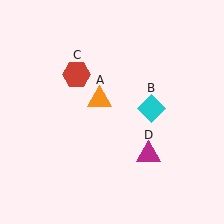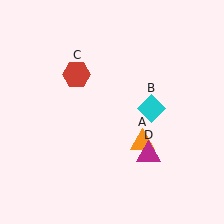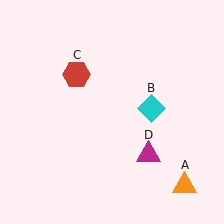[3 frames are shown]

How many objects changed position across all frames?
1 object changed position: orange triangle (object A).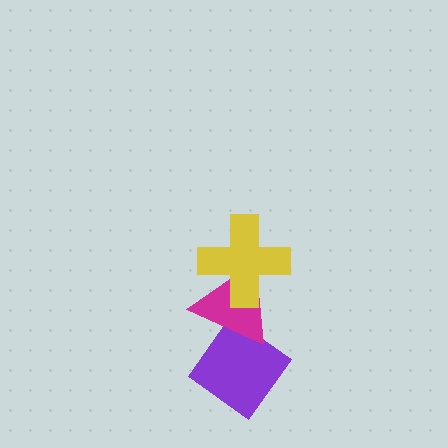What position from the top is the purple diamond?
The purple diamond is 3rd from the top.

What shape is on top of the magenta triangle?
The yellow cross is on top of the magenta triangle.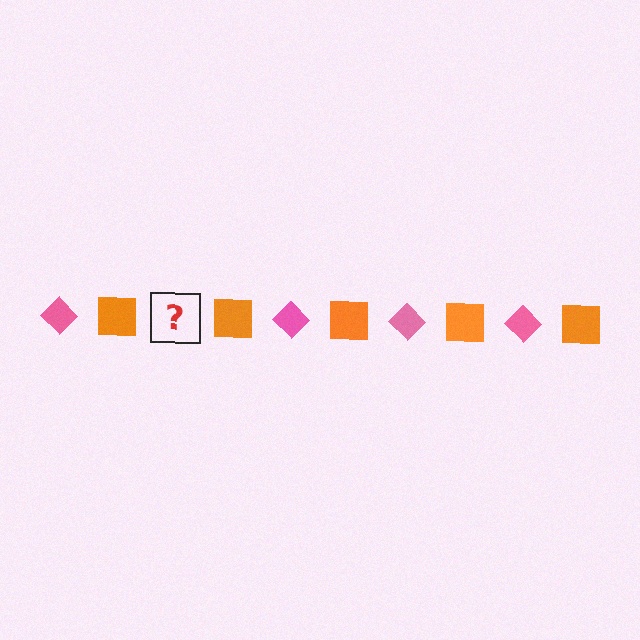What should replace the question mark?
The question mark should be replaced with a pink diamond.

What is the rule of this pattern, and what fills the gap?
The rule is that the pattern alternates between pink diamond and orange square. The gap should be filled with a pink diamond.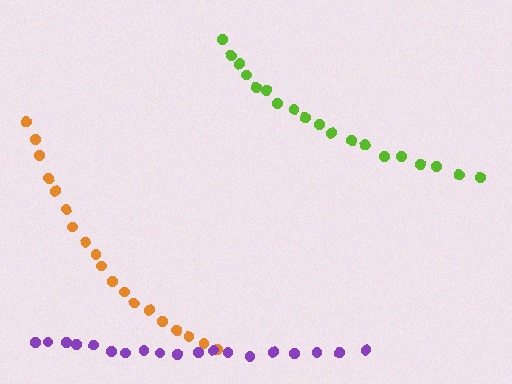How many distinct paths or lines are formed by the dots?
There are 3 distinct paths.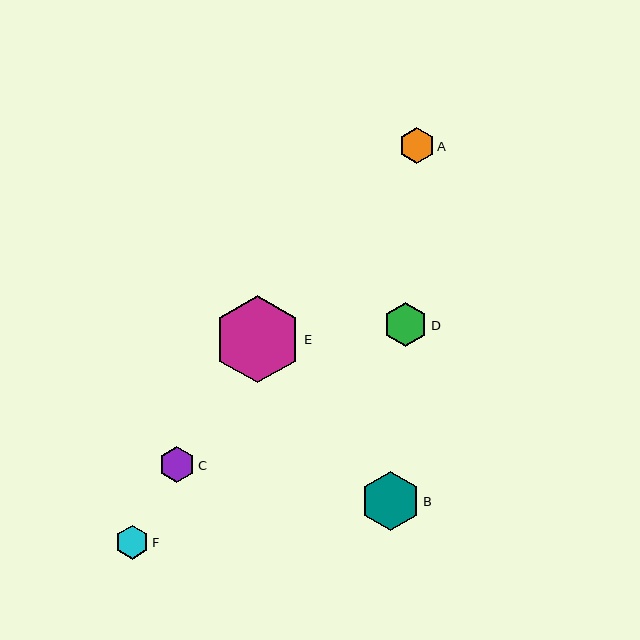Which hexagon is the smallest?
Hexagon F is the smallest with a size of approximately 34 pixels.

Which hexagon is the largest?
Hexagon E is the largest with a size of approximately 87 pixels.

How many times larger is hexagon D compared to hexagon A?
Hexagon D is approximately 1.2 times the size of hexagon A.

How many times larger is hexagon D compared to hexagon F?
Hexagon D is approximately 1.3 times the size of hexagon F.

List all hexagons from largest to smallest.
From largest to smallest: E, B, D, C, A, F.